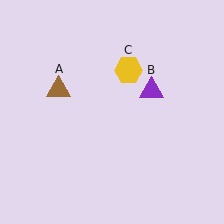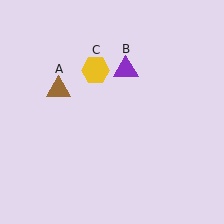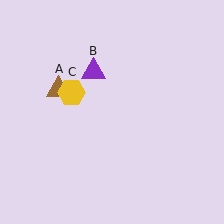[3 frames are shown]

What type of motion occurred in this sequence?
The purple triangle (object B), yellow hexagon (object C) rotated counterclockwise around the center of the scene.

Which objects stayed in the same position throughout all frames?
Brown triangle (object A) remained stationary.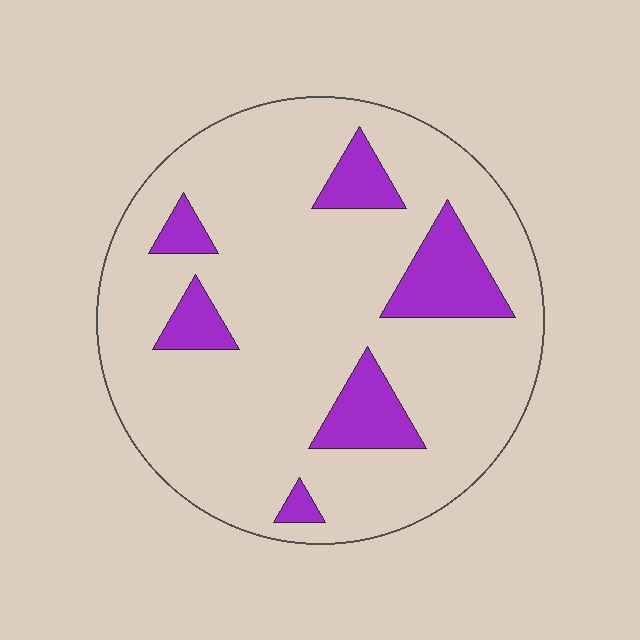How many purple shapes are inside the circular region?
6.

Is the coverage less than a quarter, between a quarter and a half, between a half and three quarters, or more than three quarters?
Less than a quarter.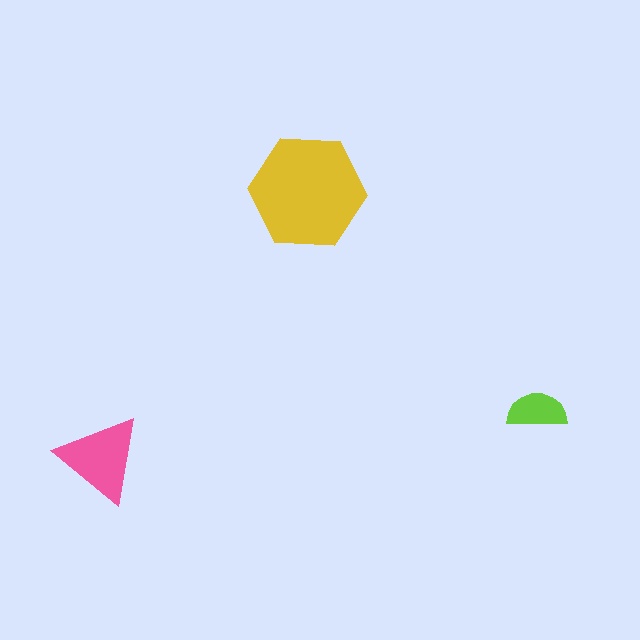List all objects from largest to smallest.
The yellow hexagon, the pink triangle, the lime semicircle.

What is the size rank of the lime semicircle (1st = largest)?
3rd.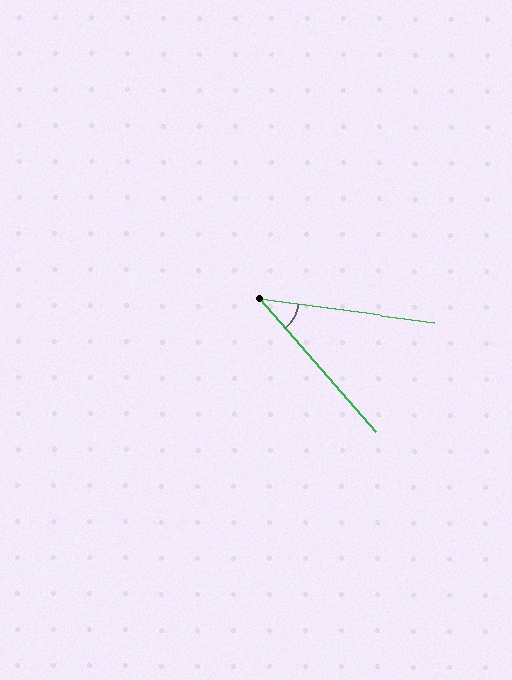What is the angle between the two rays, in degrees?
Approximately 41 degrees.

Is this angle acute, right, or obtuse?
It is acute.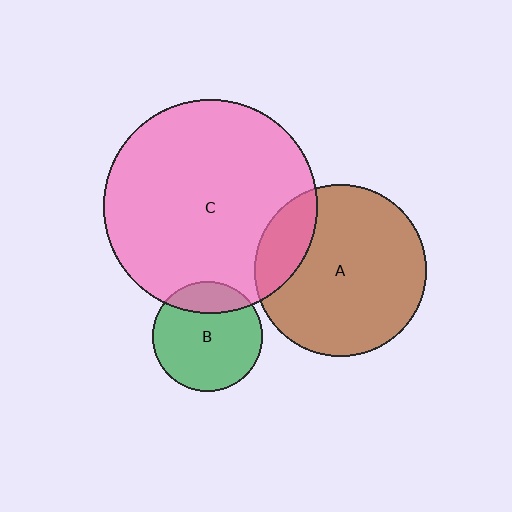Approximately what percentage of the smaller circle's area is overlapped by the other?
Approximately 20%.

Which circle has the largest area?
Circle C (pink).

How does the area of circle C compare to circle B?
Approximately 3.8 times.